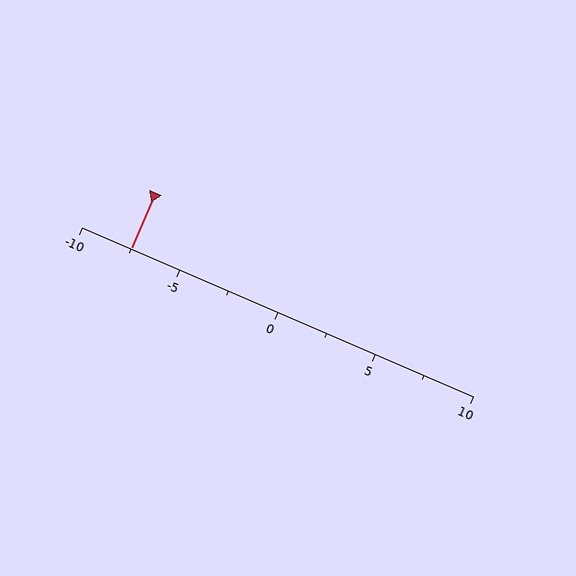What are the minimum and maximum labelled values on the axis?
The axis runs from -10 to 10.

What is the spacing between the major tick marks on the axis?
The major ticks are spaced 5 apart.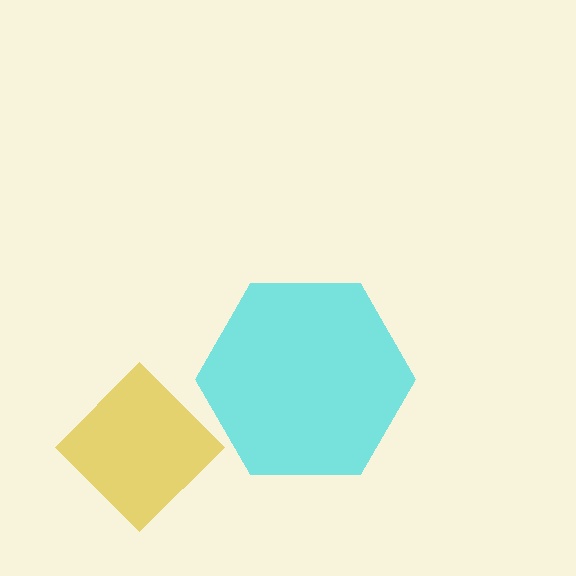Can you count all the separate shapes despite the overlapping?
Yes, there are 2 separate shapes.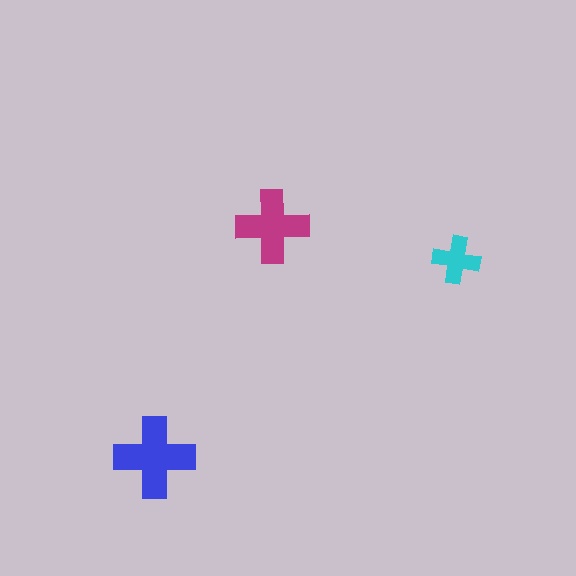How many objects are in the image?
There are 3 objects in the image.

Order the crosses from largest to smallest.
the blue one, the magenta one, the cyan one.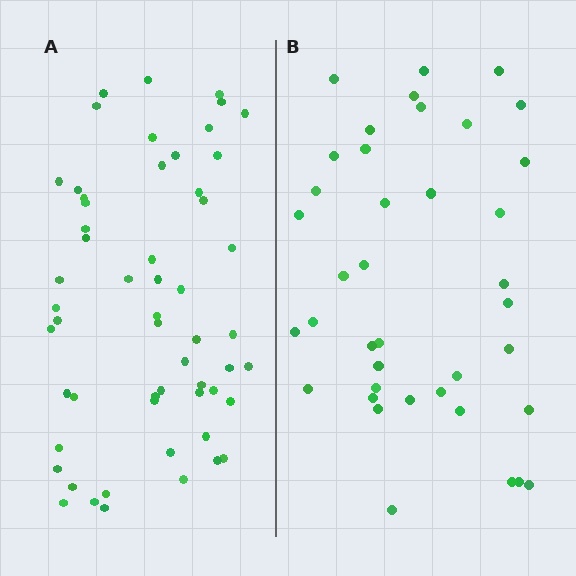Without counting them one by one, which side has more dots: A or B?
Region A (the left region) has more dots.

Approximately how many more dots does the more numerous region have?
Region A has approximately 15 more dots than region B.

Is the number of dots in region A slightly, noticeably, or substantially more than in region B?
Region A has noticeably more, but not dramatically so. The ratio is roughly 1.4 to 1.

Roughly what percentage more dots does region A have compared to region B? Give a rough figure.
About 45% more.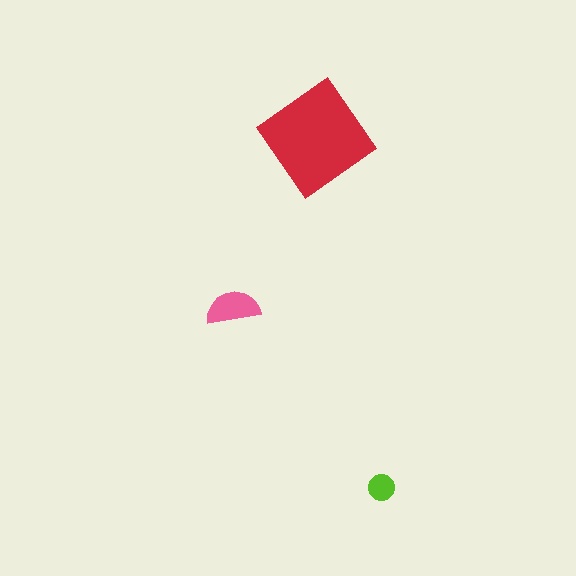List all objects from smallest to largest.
The lime circle, the pink semicircle, the red diamond.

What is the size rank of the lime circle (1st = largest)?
3rd.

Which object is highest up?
The red diamond is topmost.